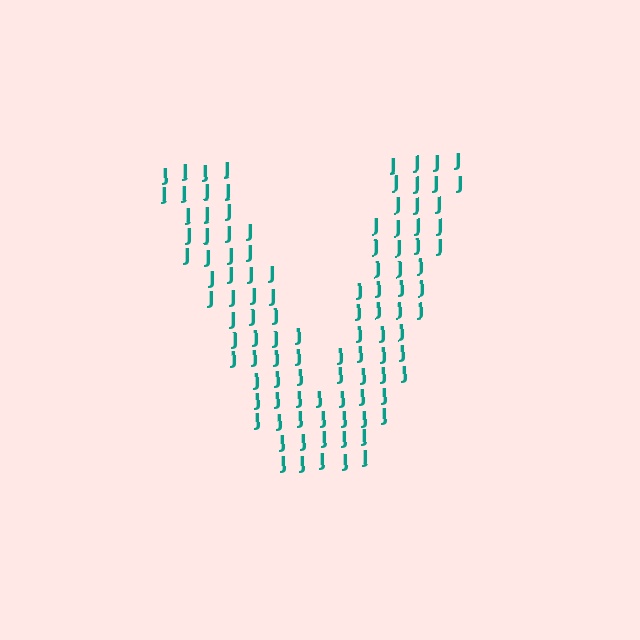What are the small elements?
The small elements are letter J's.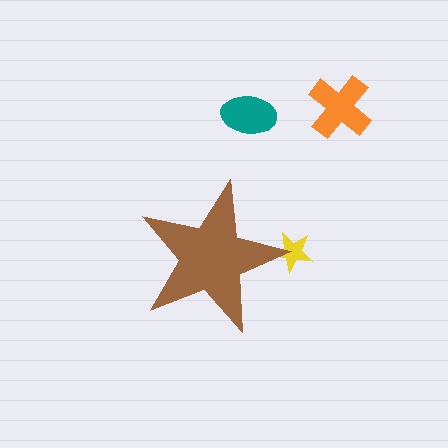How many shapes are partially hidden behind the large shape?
1 shape is partially hidden.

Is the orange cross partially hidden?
No, the orange cross is fully visible.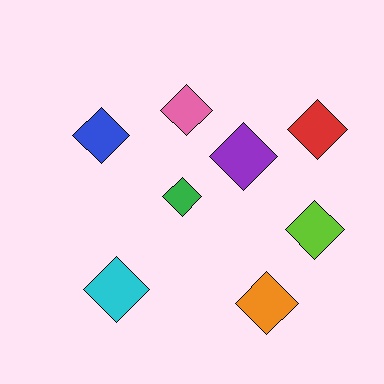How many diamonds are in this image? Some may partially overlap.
There are 8 diamonds.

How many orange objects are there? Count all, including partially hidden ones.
There is 1 orange object.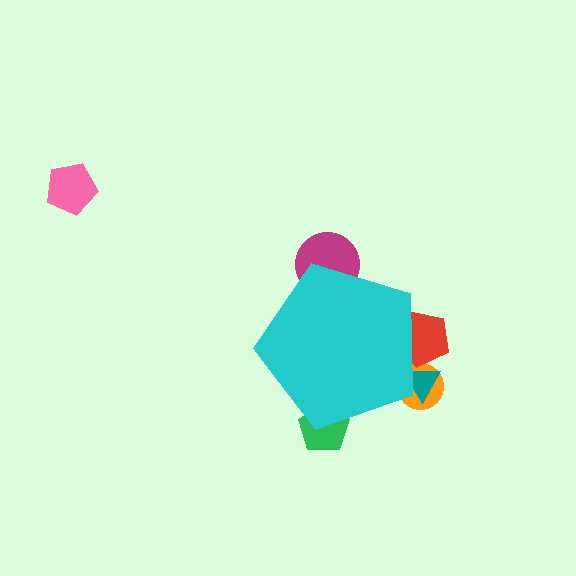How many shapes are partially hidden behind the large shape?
5 shapes are partially hidden.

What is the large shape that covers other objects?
A cyan pentagon.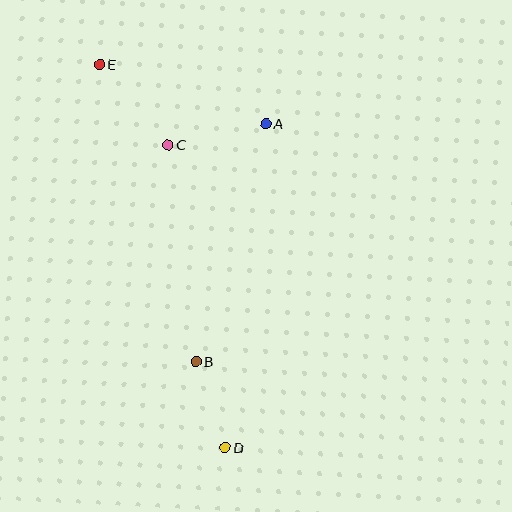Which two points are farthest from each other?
Points D and E are farthest from each other.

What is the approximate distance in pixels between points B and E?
The distance between B and E is approximately 312 pixels.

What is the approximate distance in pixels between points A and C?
The distance between A and C is approximately 100 pixels.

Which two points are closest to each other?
Points B and D are closest to each other.